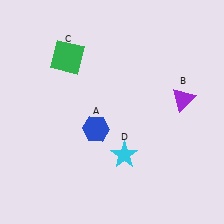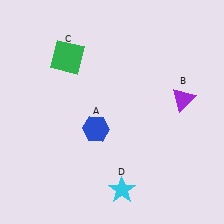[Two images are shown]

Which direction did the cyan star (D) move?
The cyan star (D) moved down.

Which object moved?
The cyan star (D) moved down.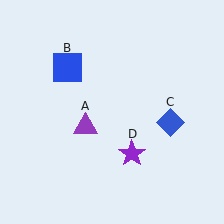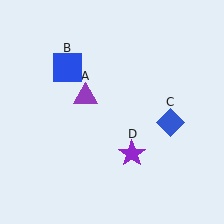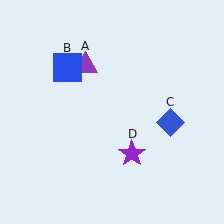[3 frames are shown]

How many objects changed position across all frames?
1 object changed position: purple triangle (object A).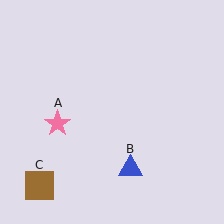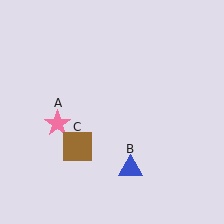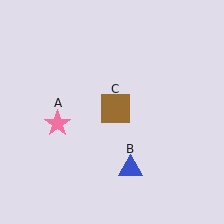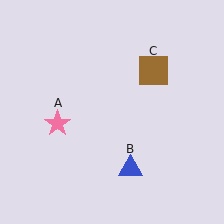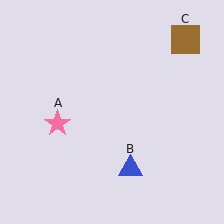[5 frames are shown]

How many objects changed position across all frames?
1 object changed position: brown square (object C).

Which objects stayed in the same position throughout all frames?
Pink star (object A) and blue triangle (object B) remained stationary.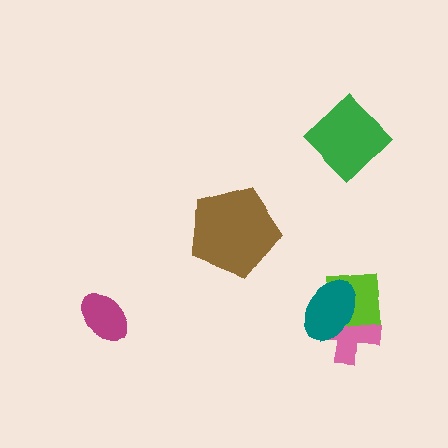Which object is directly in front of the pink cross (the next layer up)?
The lime square is directly in front of the pink cross.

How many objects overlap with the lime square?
2 objects overlap with the lime square.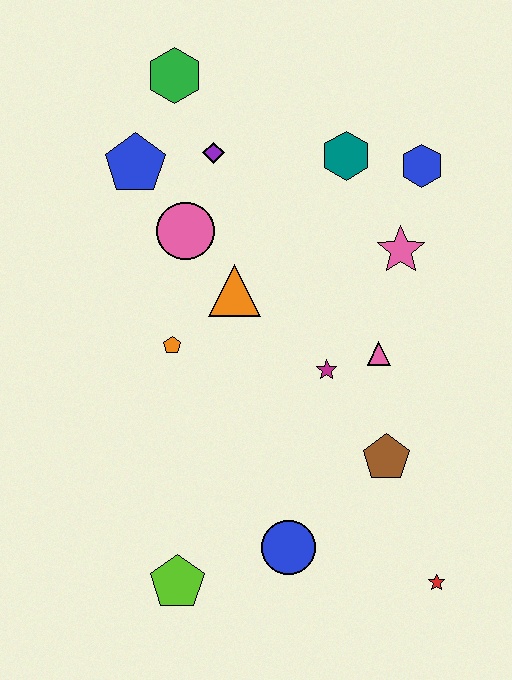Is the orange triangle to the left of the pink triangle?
Yes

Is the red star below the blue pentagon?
Yes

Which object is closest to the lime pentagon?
The blue circle is closest to the lime pentagon.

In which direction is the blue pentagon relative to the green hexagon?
The blue pentagon is below the green hexagon.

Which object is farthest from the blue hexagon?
The lime pentagon is farthest from the blue hexagon.